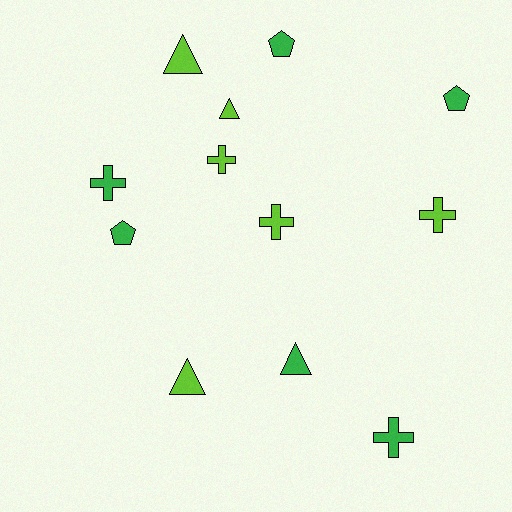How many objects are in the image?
There are 12 objects.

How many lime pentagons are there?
There are no lime pentagons.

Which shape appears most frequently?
Cross, with 5 objects.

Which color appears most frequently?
Green, with 6 objects.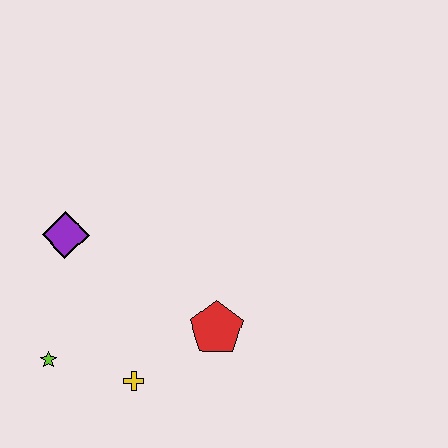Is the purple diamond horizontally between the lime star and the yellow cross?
Yes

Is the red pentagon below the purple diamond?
Yes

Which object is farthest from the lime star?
The red pentagon is farthest from the lime star.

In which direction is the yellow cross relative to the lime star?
The yellow cross is to the right of the lime star.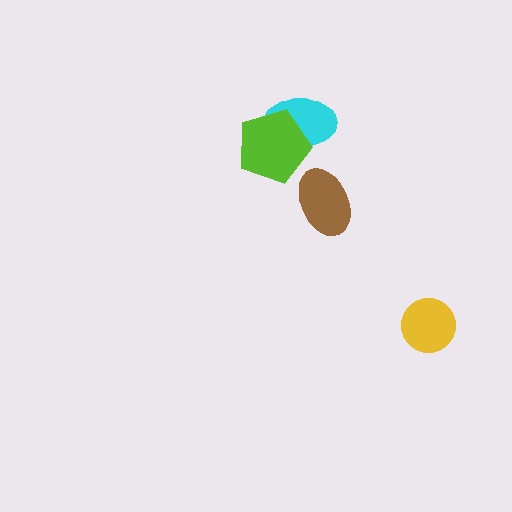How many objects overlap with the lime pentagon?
1 object overlaps with the lime pentagon.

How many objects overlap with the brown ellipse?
0 objects overlap with the brown ellipse.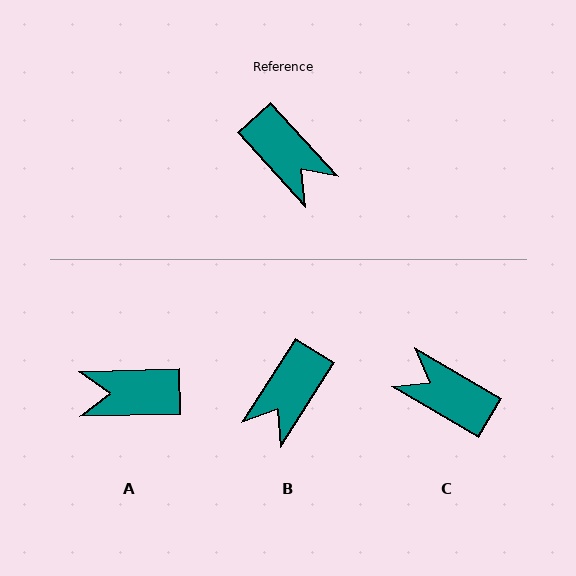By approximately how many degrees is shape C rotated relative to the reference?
Approximately 163 degrees clockwise.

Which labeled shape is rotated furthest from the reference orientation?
C, about 163 degrees away.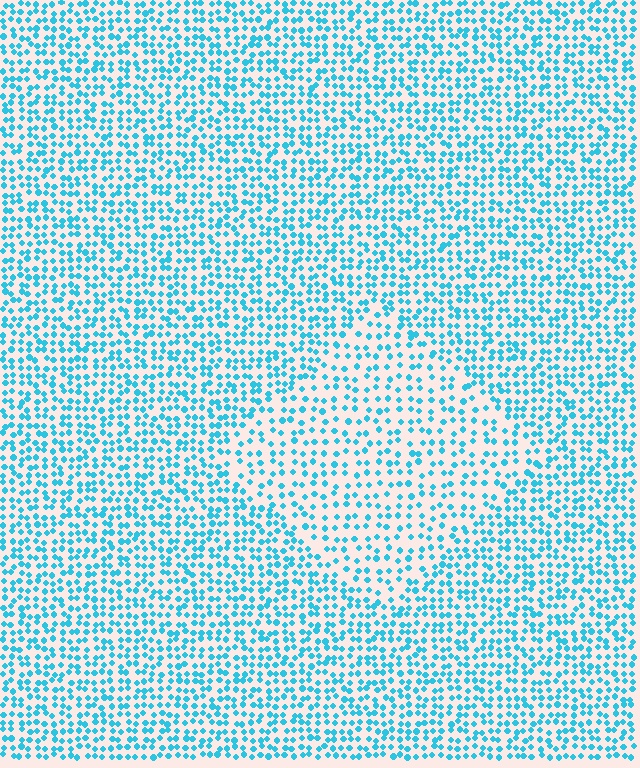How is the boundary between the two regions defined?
The boundary is defined by a change in element density (approximately 1.7x ratio). All elements are the same color, size, and shape.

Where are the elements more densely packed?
The elements are more densely packed outside the diamond boundary.